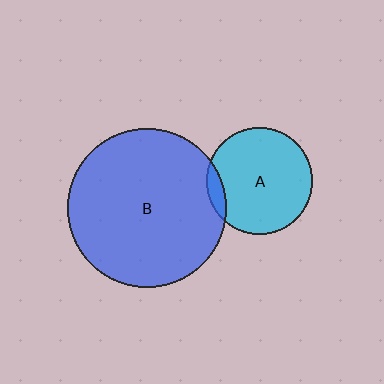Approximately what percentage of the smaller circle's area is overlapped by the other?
Approximately 10%.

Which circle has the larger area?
Circle B (blue).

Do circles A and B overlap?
Yes.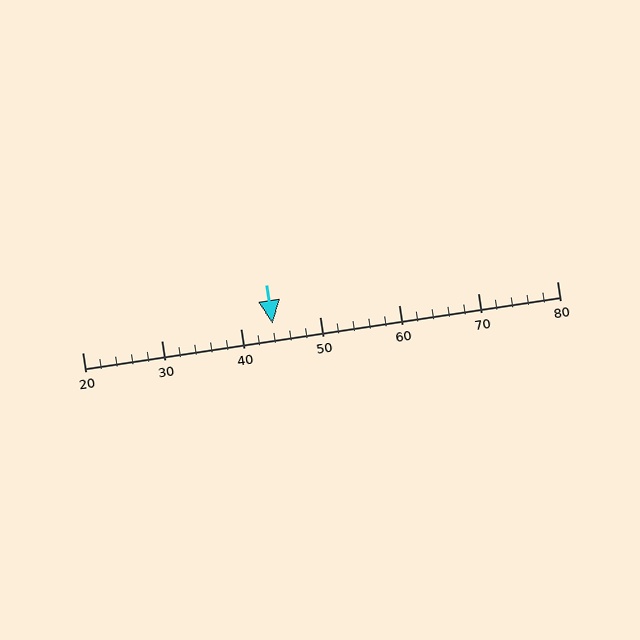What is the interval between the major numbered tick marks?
The major tick marks are spaced 10 units apart.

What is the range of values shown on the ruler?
The ruler shows values from 20 to 80.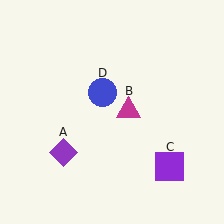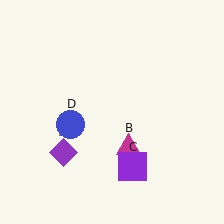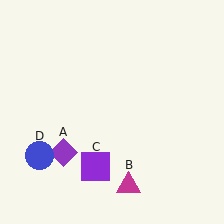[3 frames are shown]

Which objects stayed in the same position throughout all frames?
Purple diamond (object A) remained stationary.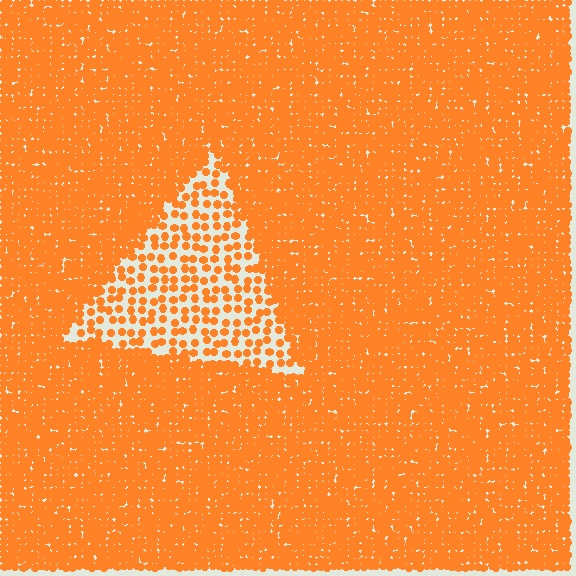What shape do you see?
I see a triangle.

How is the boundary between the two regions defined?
The boundary is defined by a change in element density (approximately 2.8x ratio). All elements are the same color, size, and shape.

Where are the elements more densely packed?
The elements are more densely packed outside the triangle boundary.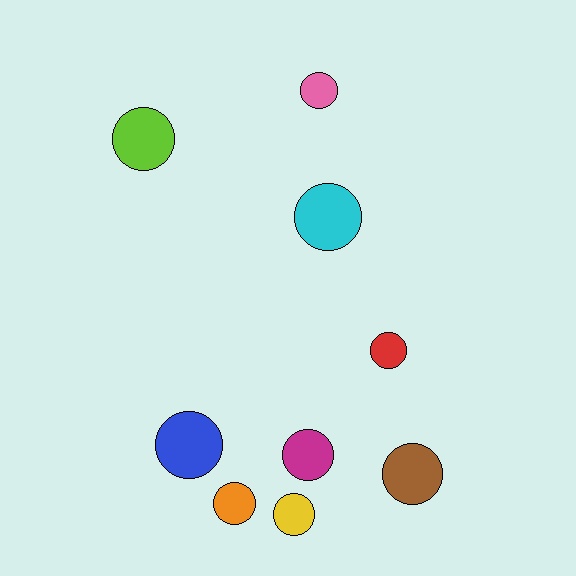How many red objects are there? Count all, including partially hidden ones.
There is 1 red object.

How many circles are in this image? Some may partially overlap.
There are 9 circles.